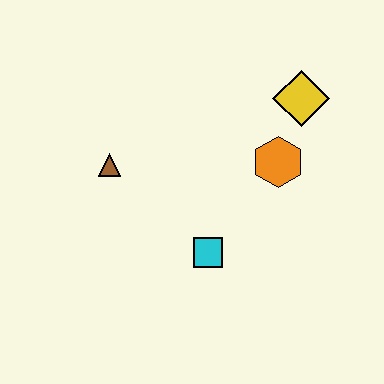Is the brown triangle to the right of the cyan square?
No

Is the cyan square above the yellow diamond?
No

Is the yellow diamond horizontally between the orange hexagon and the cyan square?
No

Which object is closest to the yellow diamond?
The orange hexagon is closest to the yellow diamond.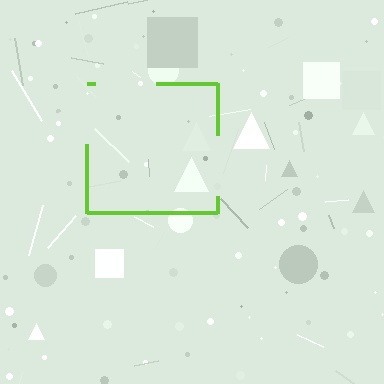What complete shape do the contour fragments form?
The contour fragments form a square.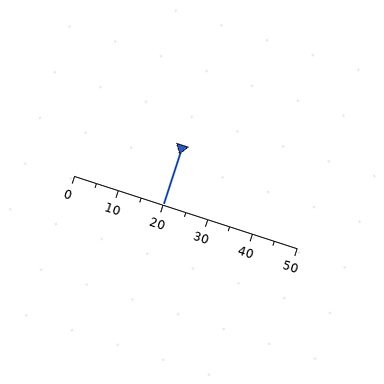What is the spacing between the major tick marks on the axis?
The major ticks are spaced 10 apart.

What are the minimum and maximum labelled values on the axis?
The axis runs from 0 to 50.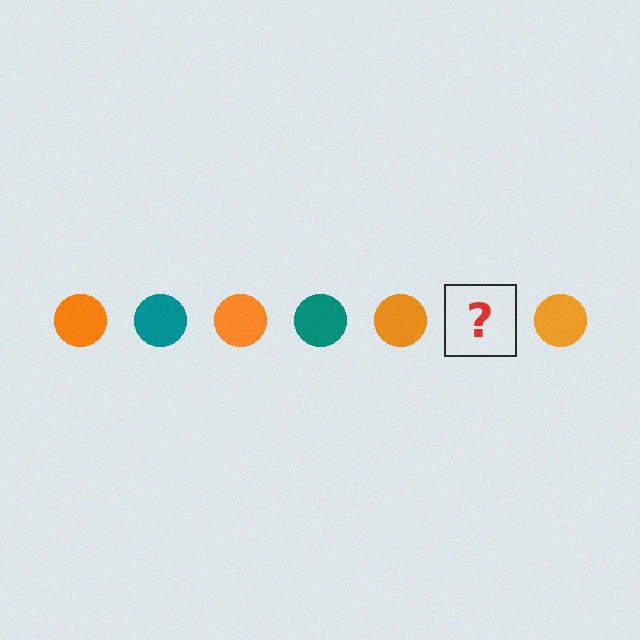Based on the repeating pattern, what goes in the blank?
The blank should be a teal circle.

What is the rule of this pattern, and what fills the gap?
The rule is that the pattern cycles through orange, teal circles. The gap should be filled with a teal circle.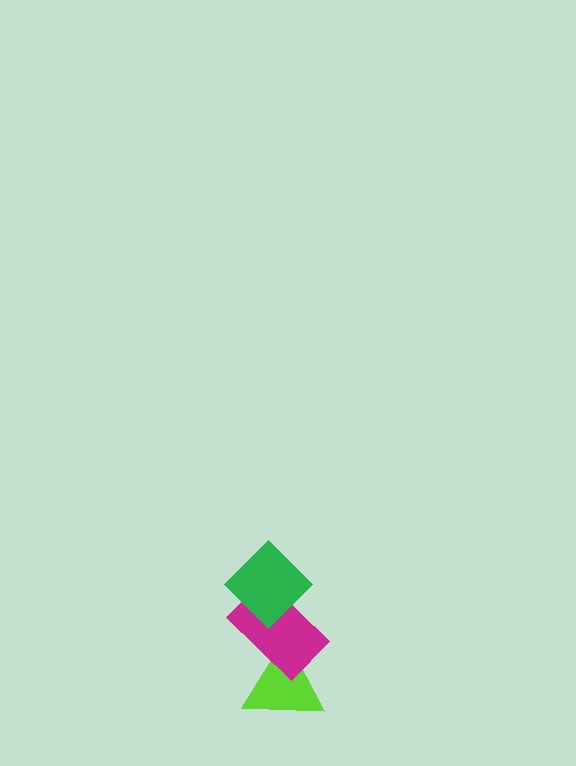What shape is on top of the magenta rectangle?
The green diamond is on top of the magenta rectangle.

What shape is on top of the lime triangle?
The magenta rectangle is on top of the lime triangle.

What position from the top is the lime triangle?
The lime triangle is 3rd from the top.